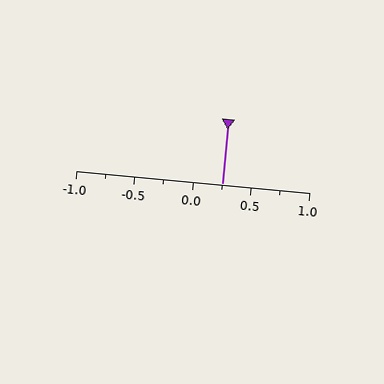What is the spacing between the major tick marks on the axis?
The major ticks are spaced 0.5 apart.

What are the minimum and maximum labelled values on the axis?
The axis runs from -1.0 to 1.0.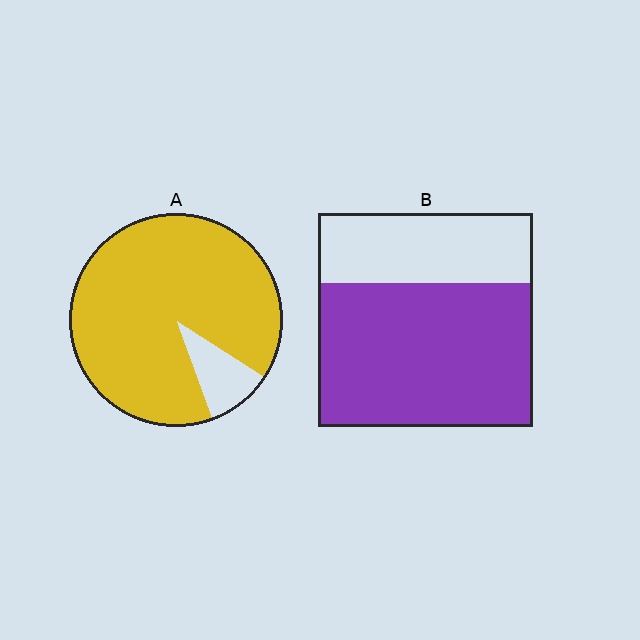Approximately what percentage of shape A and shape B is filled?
A is approximately 90% and B is approximately 65%.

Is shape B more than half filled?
Yes.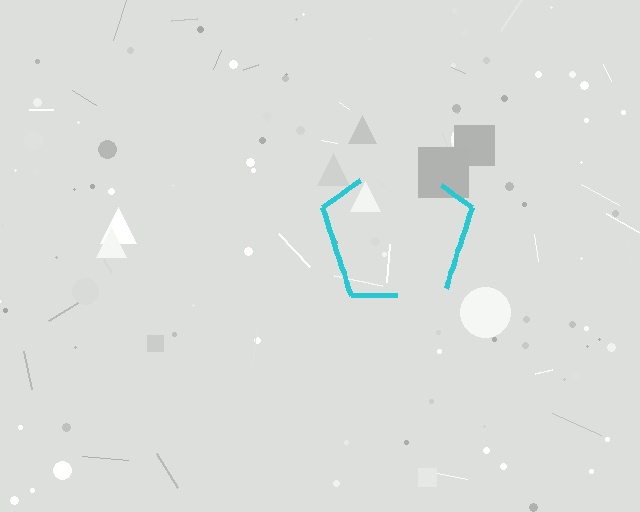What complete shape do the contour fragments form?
The contour fragments form a pentagon.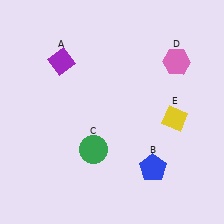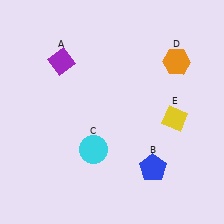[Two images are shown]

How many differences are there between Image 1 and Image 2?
There are 2 differences between the two images.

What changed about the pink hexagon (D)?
In Image 1, D is pink. In Image 2, it changed to orange.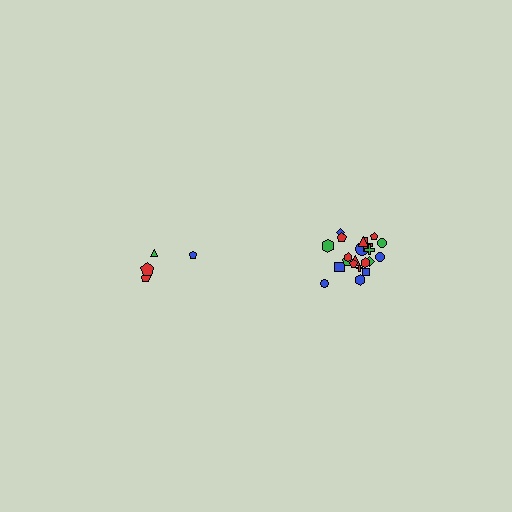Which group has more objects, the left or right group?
The right group.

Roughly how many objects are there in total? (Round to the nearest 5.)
Roughly 25 objects in total.